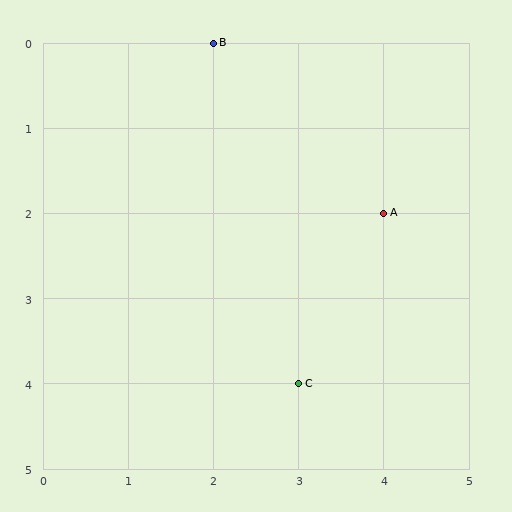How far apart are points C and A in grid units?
Points C and A are 1 column and 2 rows apart (about 2.2 grid units diagonally).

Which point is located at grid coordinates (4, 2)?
Point A is at (4, 2).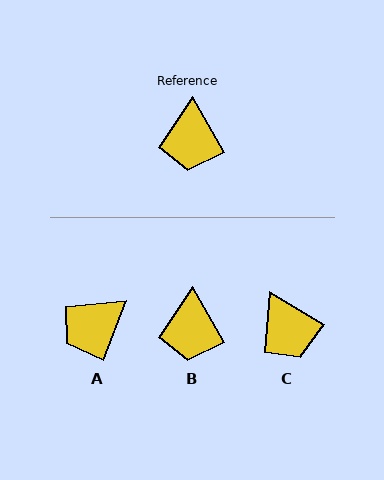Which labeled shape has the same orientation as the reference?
B.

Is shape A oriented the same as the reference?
No, it is off by about 50 degrees.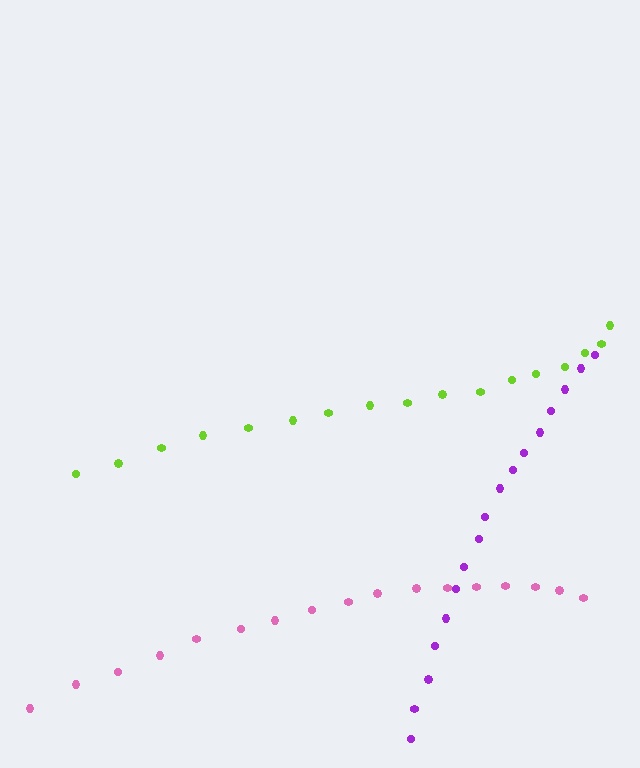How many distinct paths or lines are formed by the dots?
There are 3 distinct paths.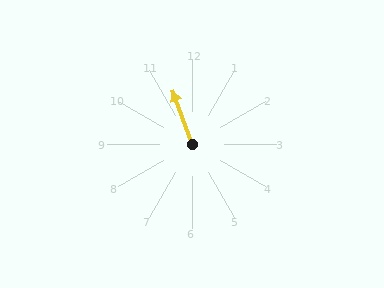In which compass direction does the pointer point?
North.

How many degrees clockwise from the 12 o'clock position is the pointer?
Approximately 340 degrees.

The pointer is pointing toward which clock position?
Roughly 11 o'clock.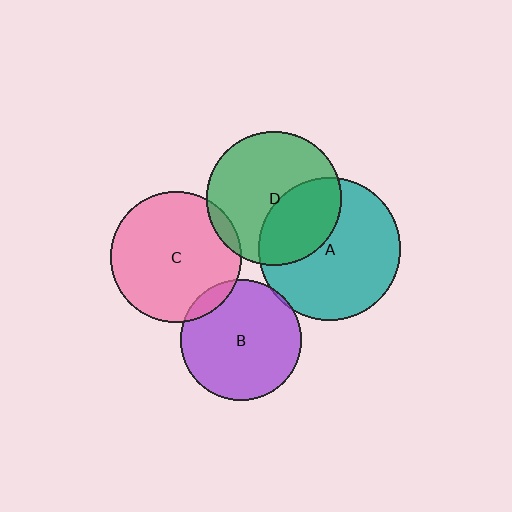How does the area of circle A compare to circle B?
Approximately 1.4 times.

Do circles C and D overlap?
Yes.